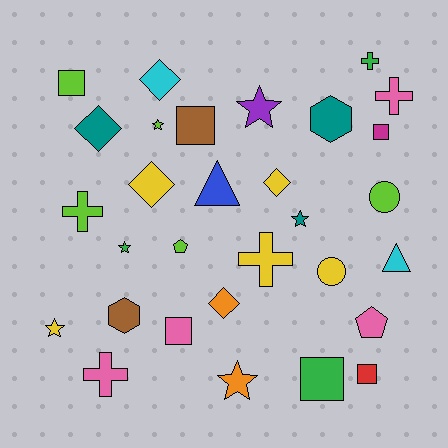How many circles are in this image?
There are 2 circles.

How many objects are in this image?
There are 30 objects.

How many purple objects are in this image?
There is 1 purple object.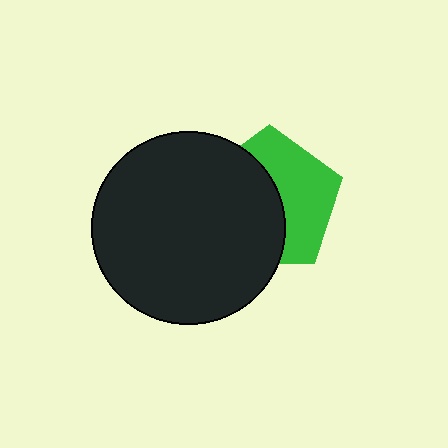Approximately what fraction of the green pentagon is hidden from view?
Roughly 53% of the green pentagon is hidden behind the black circle.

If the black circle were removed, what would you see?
You would see the complete green pentagon.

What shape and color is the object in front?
The object in front is a black circle.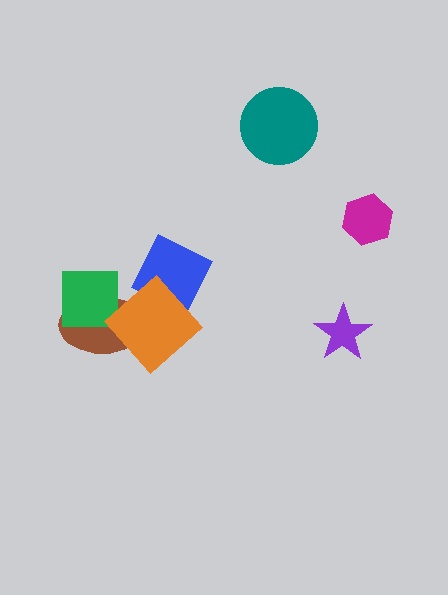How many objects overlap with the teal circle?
0 objects overlap with the teal circle.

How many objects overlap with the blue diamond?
1 object overlaps with the blue diamond.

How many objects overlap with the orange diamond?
2 objects overlap with the orange diamond.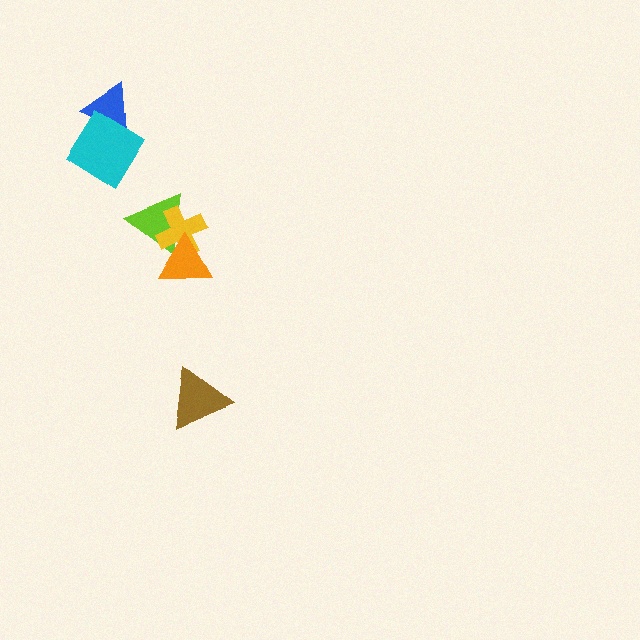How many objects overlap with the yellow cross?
2 objects overlap with the yellow cross.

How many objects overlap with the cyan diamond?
1 object overlaps with the cyan diamond.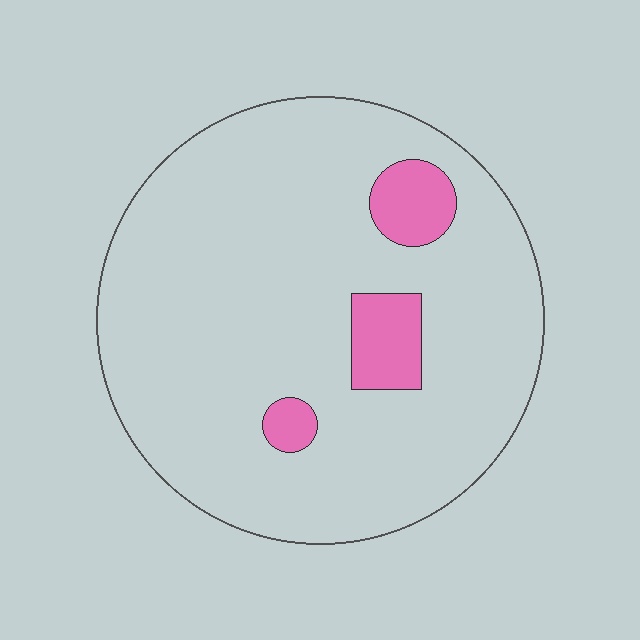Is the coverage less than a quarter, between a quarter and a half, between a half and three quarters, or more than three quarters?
Less than a quarter.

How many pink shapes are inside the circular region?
3.